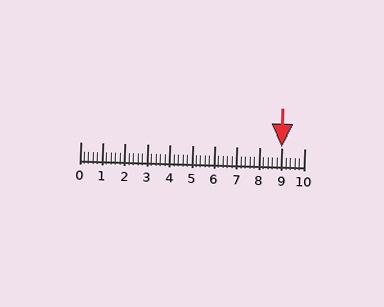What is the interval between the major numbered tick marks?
The major tick marks are spaced 1 units apart.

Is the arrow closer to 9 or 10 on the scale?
The arrow is closer to 9.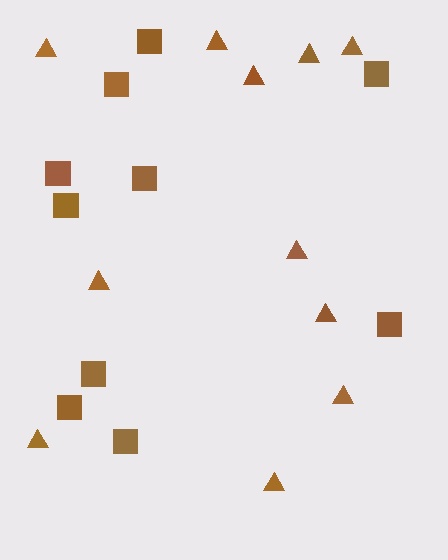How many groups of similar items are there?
There are 2 groups: one group of squares (10) and one group of triangles (11).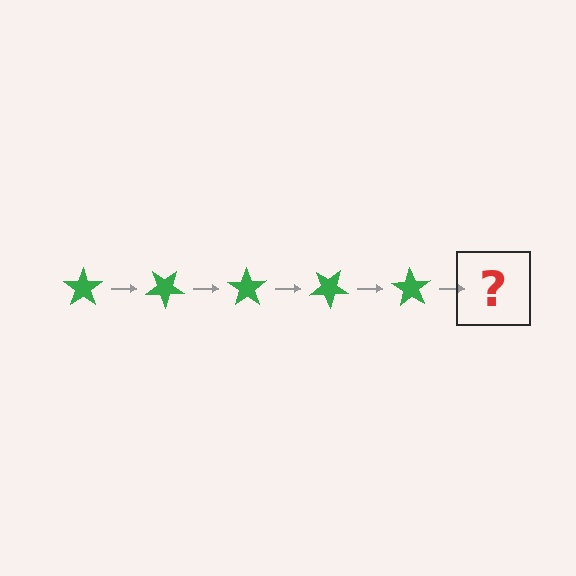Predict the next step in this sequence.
The next step is a green star rotated 175 degrees.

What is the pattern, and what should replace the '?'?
The pattern is that the star rotates 35 degrees each step. The '?' should be a green star rotated 175 degrees.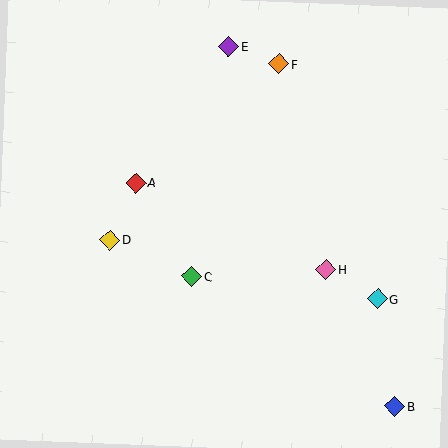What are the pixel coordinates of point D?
Point D is at (110, 240).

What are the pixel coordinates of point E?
Point E is at (229, 46).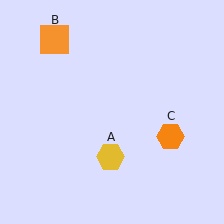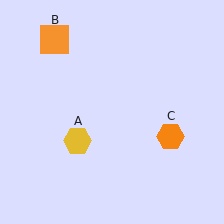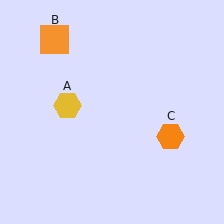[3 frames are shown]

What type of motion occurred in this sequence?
The yellow hexagon (object A) rotated clockwise around the center of the scene.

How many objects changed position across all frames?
1 object changed position: yellow hexagon (object A).